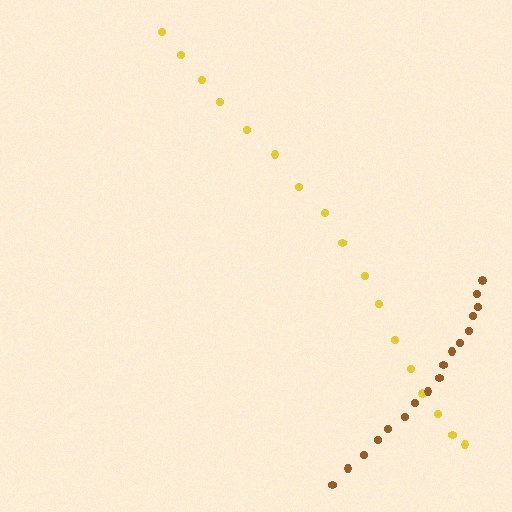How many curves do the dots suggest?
There are 2 distinct paths.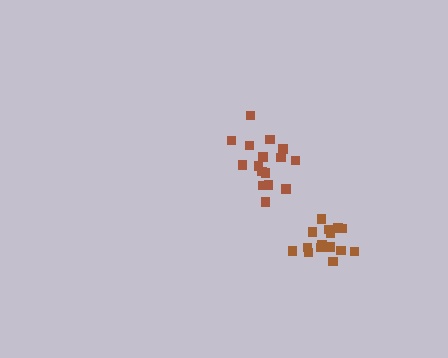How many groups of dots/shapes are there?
There are 2 groups.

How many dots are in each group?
Group 1: 16 dots, Group 2: 15 dots (31 total).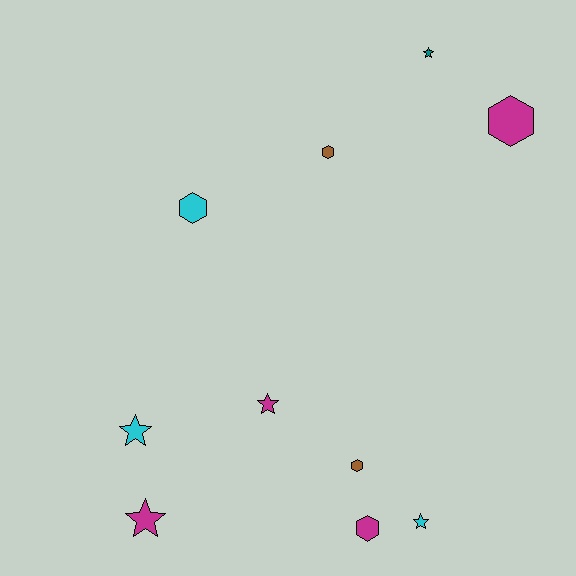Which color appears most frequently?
Magenta, with 4 objects.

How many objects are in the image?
There are 10 objects.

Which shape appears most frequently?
Star, with 5 objects.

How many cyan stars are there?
There are 2 cyan stars.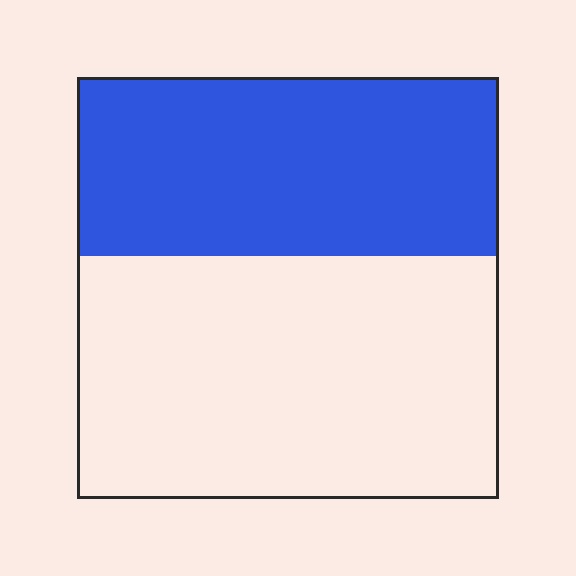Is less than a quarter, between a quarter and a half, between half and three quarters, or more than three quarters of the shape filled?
Between a quarter and a half.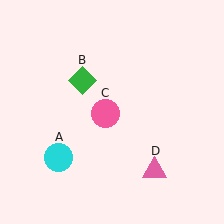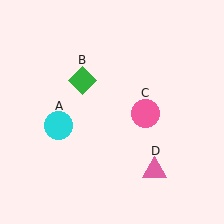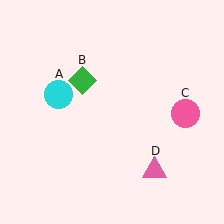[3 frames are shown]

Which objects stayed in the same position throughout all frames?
Green diamond (object B) and pink triangle (object D) remained stationary.